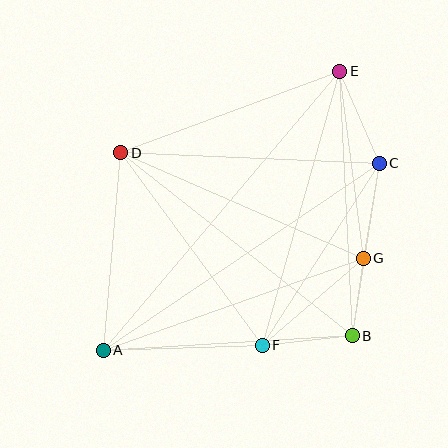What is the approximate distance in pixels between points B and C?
The distance between B and C is approximately 175 pixels.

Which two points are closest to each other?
Points B and G are closest to each other.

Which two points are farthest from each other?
Points A and E are farthest from each other.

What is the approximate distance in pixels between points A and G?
The distance between A and G is approximately 275 pixels.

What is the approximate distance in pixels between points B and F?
The distance between B and F is approximately 91 pixels.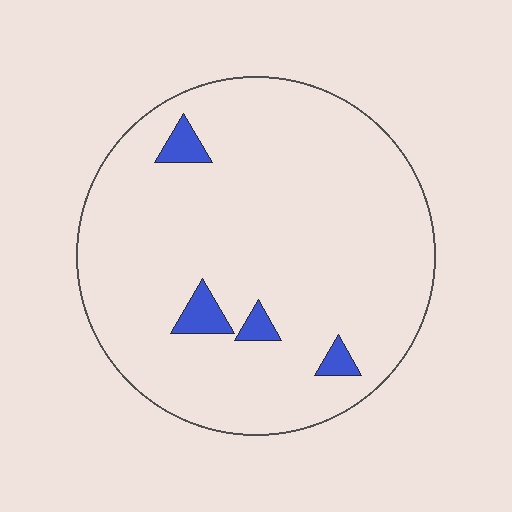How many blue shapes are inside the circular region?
4.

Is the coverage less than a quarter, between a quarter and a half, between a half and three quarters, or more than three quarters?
Less than a quarter.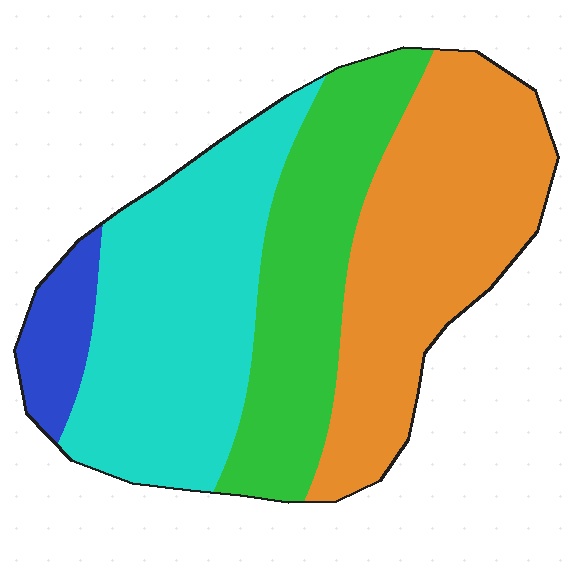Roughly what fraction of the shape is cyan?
Cyan takes up between a third and a half of the shape.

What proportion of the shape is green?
Green covers roughly 25% of the shape.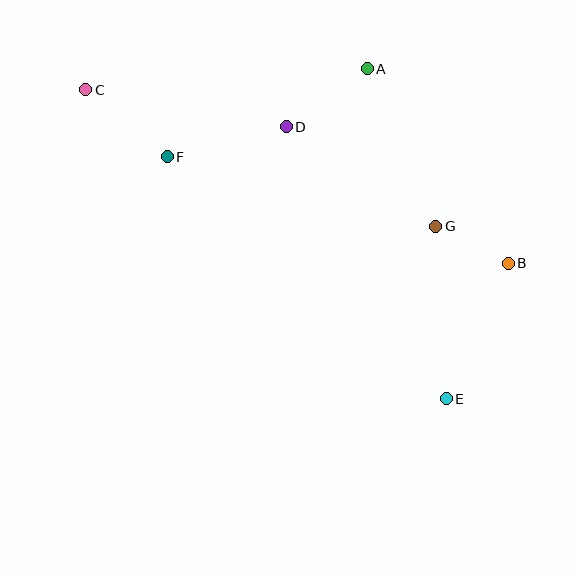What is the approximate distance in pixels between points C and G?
The distance between C and G is approximately 375 pixels.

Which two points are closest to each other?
Points B and G are closest to each other.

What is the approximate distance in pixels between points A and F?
The distance between A and F is approximately 219 pixels.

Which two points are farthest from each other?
Points C and E are farthest from each other.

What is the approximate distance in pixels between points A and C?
The distance between A and C is approximately 282 pixels.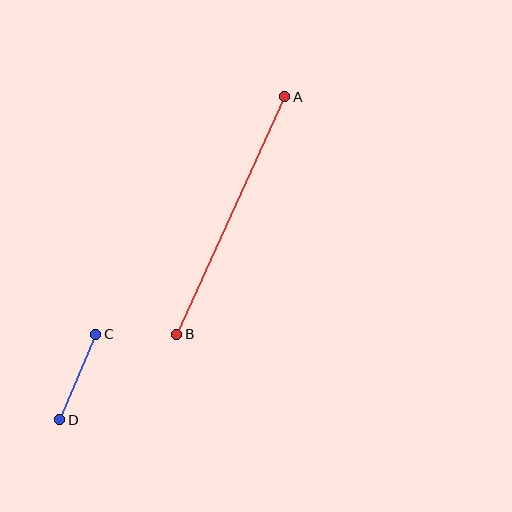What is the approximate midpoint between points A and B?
The midpoint is at approximately (231, 215) pixels.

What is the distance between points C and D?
The distance is approximately 93 pixels.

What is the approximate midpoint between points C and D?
The midpoint is at approximately (78, 377) pixels.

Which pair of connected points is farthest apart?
Points A and B are farthest apart.